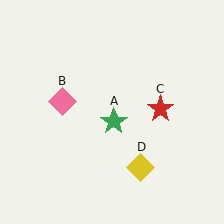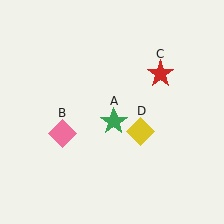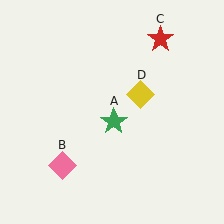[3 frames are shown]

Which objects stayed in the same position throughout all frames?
Green star (object A) remained stationary.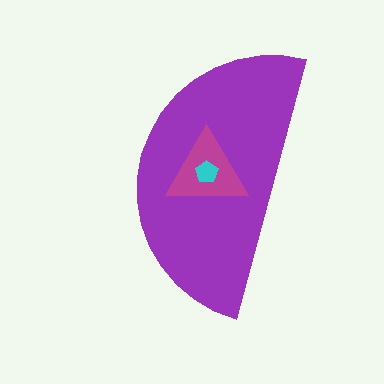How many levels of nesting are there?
3.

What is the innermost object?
The cyan pentagon.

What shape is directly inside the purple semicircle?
The magenta triangle.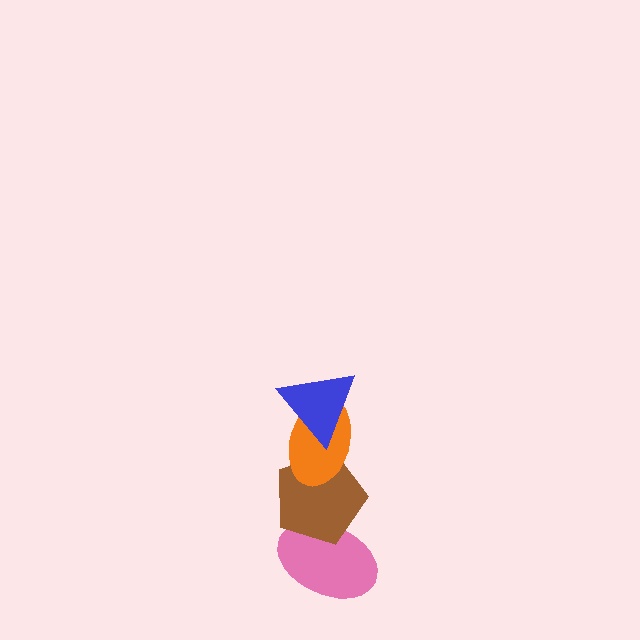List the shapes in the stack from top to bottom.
From top to bottom: the blue triangle, the orange ellipse, the brown pentagon, the pink ellipse.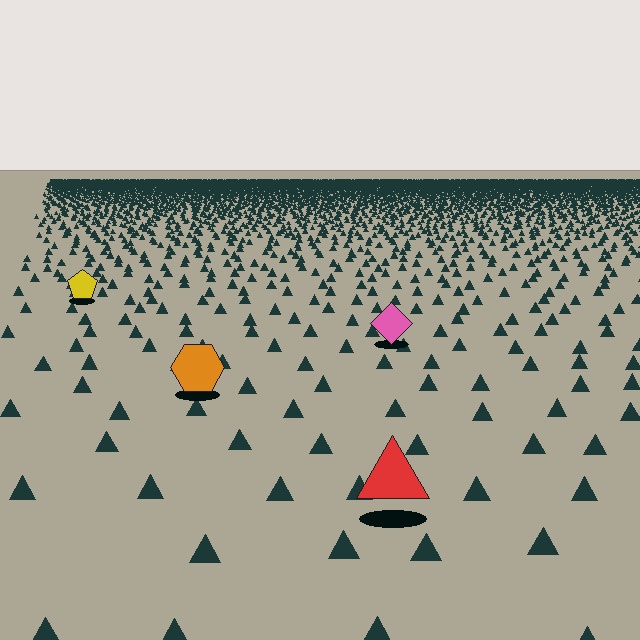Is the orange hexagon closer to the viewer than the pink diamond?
Yes. The orange hexagon is closer — you can tell from the texture gradient: the ground texture is coarser near it.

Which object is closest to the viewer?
The red triangle is closest. The texture marks near it are larger and more spread out.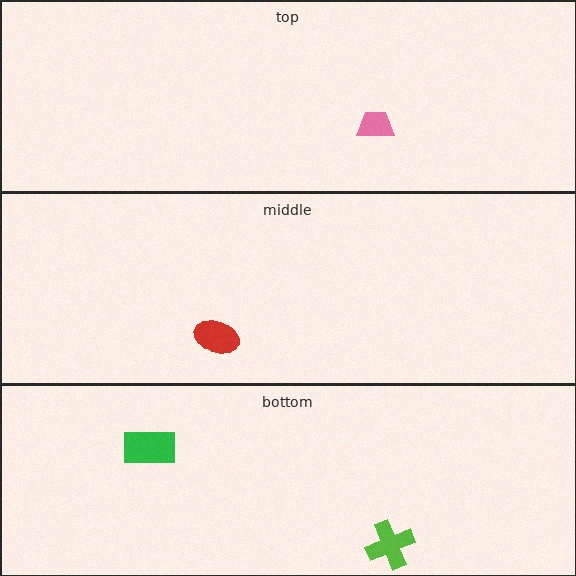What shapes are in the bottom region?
The green rectangle, the lime cross.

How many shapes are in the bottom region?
2.